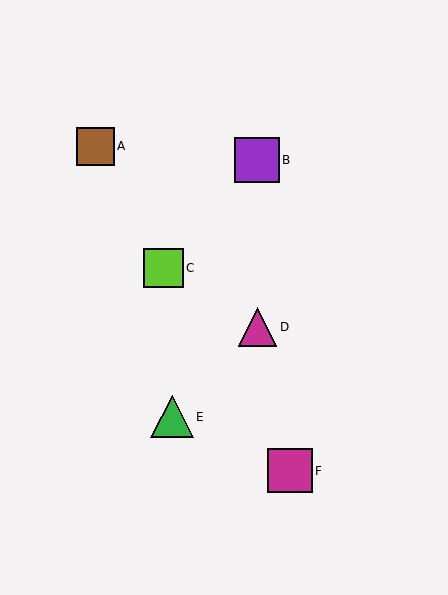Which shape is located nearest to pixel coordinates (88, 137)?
The brown square (labeled A) at (95, 146) is nearest to that location.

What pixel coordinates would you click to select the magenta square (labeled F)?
Click at (290, 471) to select the magenta square F.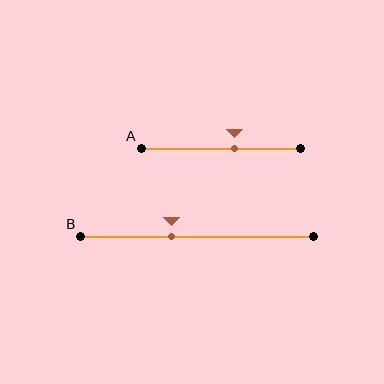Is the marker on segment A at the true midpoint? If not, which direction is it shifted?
No, the marker on segment A is shifted to the right by about 9% of the segment length.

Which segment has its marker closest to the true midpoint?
Segment A has its marker closest to the true midpoint.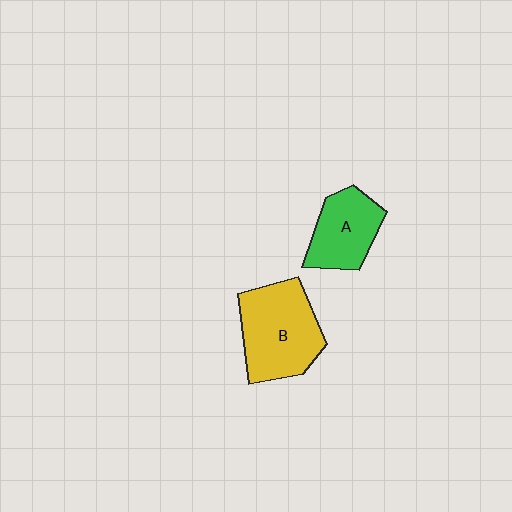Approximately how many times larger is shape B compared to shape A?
Approximately 1.5 times.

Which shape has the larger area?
Shape B (yellow).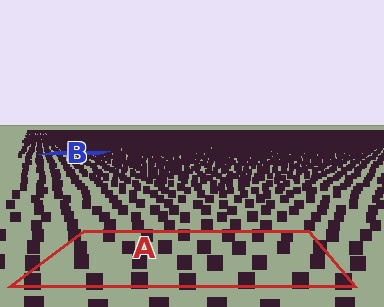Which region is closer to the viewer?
Region A is closer. The texture elements there are larger and more spread out.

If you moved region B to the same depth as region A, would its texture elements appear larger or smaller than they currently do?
They would appear larger. At a closer depth, the same texture elements are projected at a bigger on-screen size.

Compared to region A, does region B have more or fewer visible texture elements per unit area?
Region B has more texture elements per unit area — they are packed more densely because it is farther away.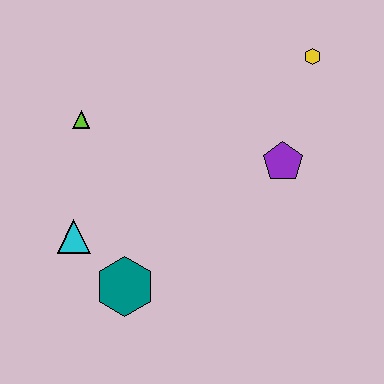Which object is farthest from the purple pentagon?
The cyan triangle is farthest from the purple pentagon.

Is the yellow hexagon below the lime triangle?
No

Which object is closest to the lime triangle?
The cyan triangle is closest to the lime triangle.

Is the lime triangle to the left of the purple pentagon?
Yes